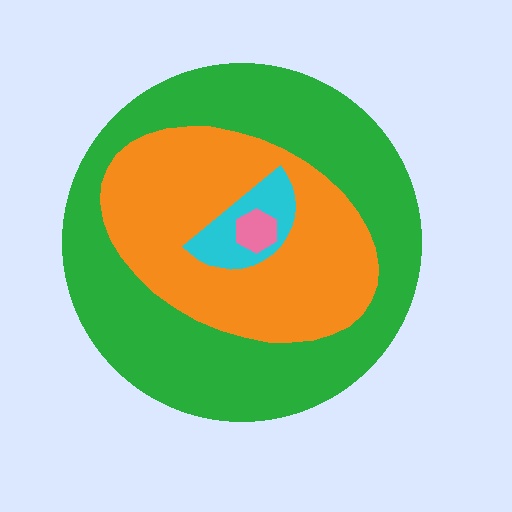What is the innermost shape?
The pink hexagon.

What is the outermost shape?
The green circle.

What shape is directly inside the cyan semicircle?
The pink hexagon.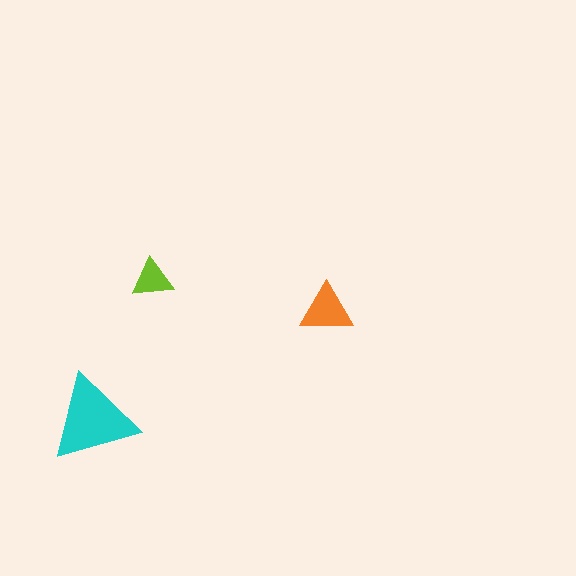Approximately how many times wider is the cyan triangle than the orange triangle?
About 1.5 times wider.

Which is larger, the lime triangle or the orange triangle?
The orange one.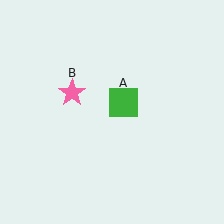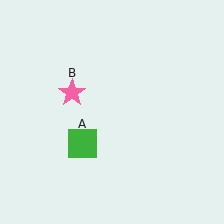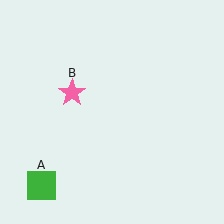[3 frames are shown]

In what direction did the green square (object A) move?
The green square (object A) moved down and to the left.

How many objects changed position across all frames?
1 object changed position: green square (object A).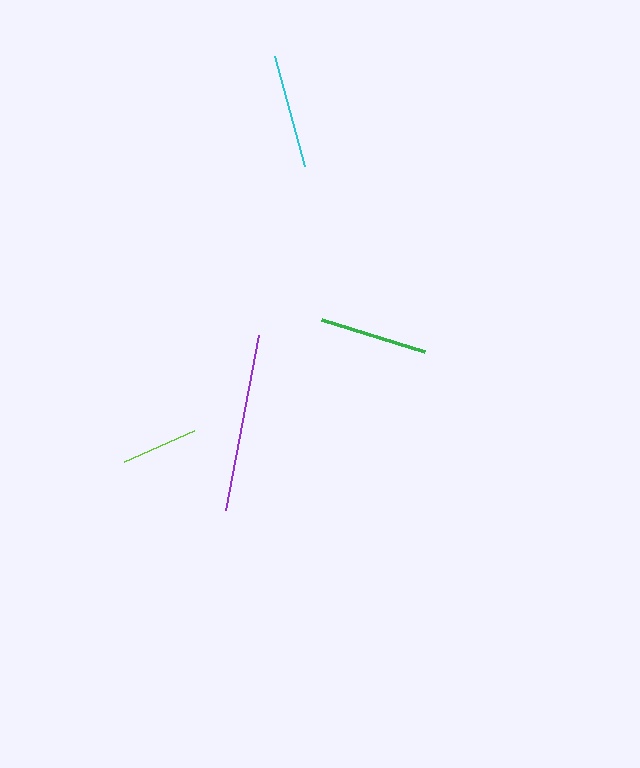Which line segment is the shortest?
The lime line is the shortest at approximately 77 pixels.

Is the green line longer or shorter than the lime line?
The green line is longer than the lime line.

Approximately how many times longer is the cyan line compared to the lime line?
The cyan line is approximately 1.5 times the length of the lime line.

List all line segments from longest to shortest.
From longest to shortest: purple, cyan, green, lime.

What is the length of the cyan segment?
The cyan segment is approximately 115 pixels long.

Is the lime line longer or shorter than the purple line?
The purple line is longer than the lime line.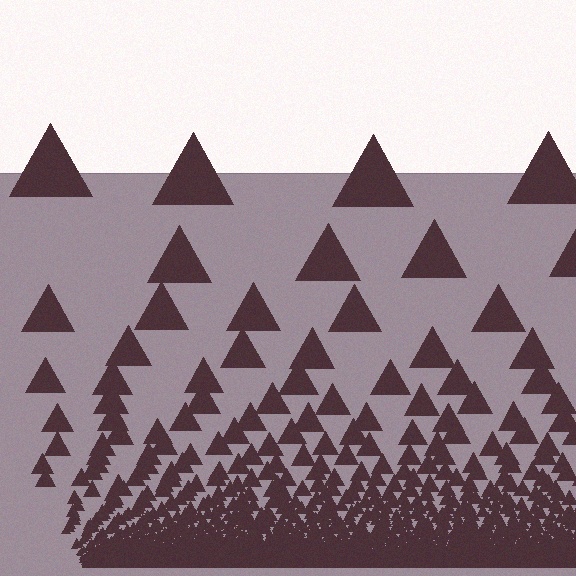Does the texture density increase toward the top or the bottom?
Density increases toward the bottom.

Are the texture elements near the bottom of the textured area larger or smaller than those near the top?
Smaller. The gradient is inverted — elements near the bottom are smaller and denser.